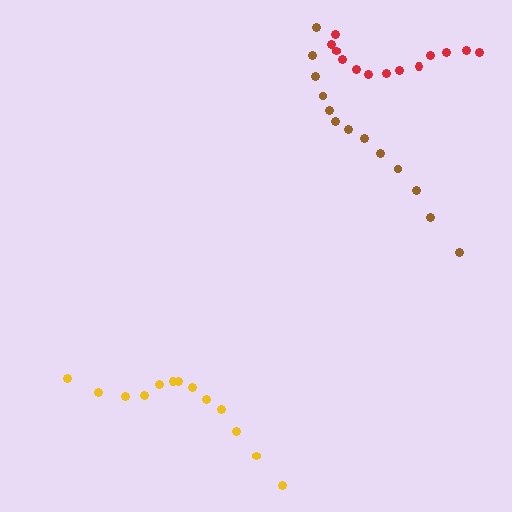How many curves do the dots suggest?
There are 3 distinct paths.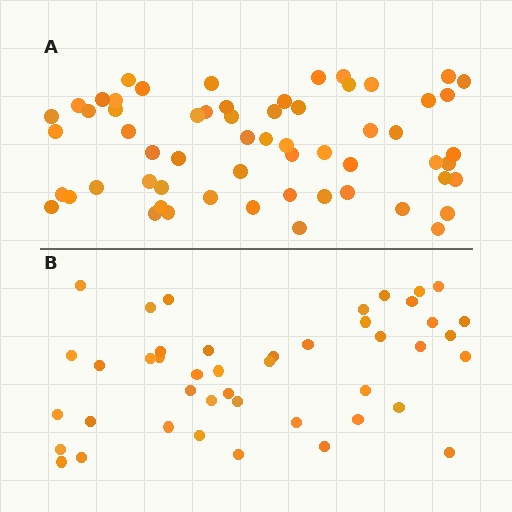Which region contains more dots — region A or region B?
Region A (the top region) has more dots.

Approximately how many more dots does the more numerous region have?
Region A has approximately 15 more dots than region B.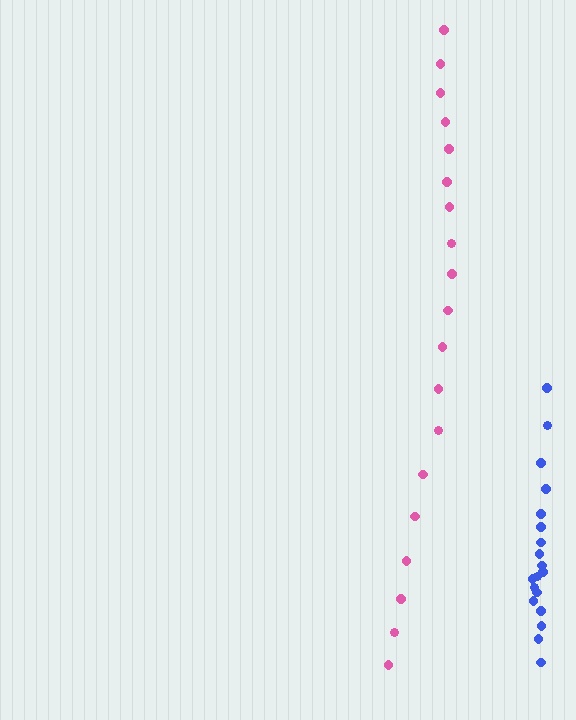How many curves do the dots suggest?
There are 2 distinct paths.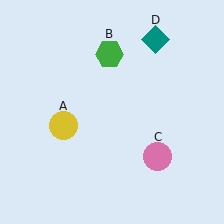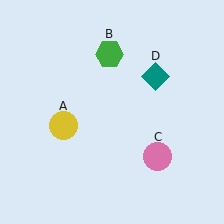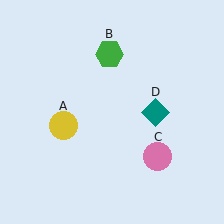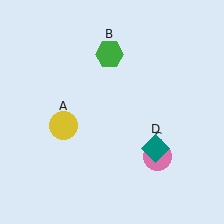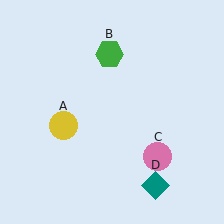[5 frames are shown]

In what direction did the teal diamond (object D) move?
The teal diamond (object D) moved down.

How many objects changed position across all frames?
1 object changed position: teal diamond (object D).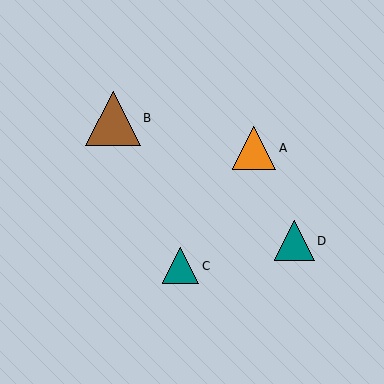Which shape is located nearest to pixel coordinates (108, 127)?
The brown triangle (labeled B) at (113, 118) is nearest to that location.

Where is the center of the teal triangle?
The center of the teal triangle is at (294, 241).